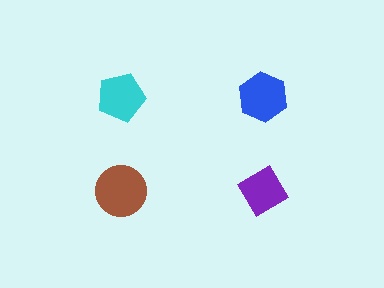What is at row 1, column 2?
A blue hexagon.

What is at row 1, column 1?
A cyan pentagon.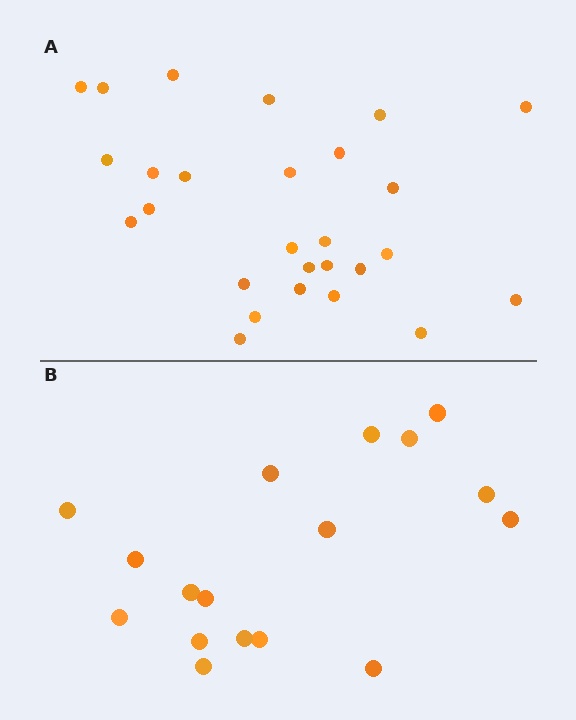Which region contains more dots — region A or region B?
Region A (the top region) has more dots.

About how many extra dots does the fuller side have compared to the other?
Region A has roughly 10 or so more dots than region B.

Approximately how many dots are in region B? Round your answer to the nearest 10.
About 20 dots. (The exact count is 17, which rounds to 20.)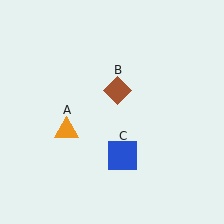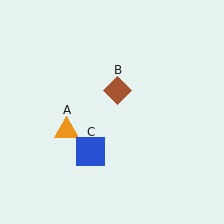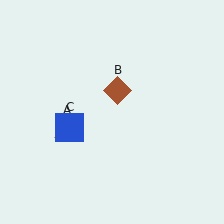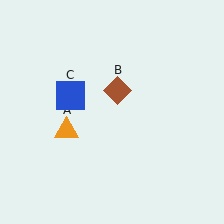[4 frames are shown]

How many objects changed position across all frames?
1 object changed position: blue square (object C).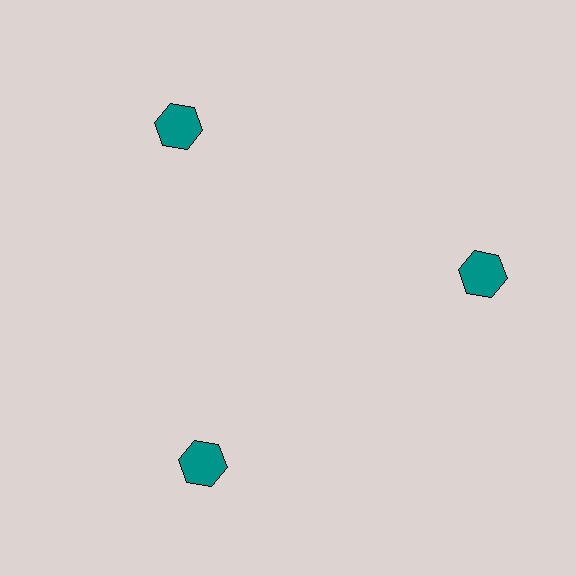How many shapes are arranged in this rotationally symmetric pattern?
There are 3 shapes, arranged in 3 groups of 1.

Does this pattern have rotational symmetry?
Yes, this pattern has 3-fold rotational symmetry. It looks the same after rotating 120 degrees around the center.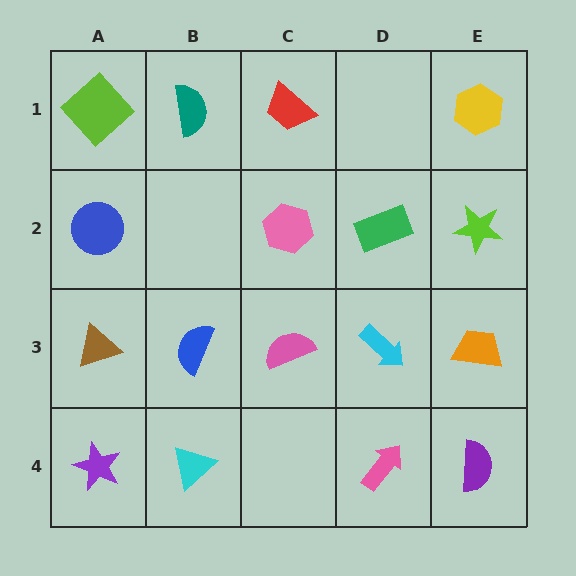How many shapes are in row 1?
4 shapes.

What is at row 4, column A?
A purple star.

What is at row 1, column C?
A red trapezoid.